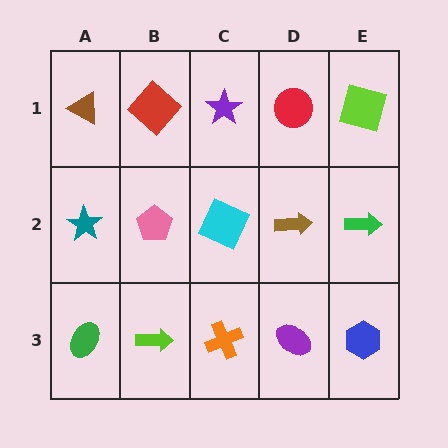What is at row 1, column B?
A red diamond.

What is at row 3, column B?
A lime arrow.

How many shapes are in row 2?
5 shapes.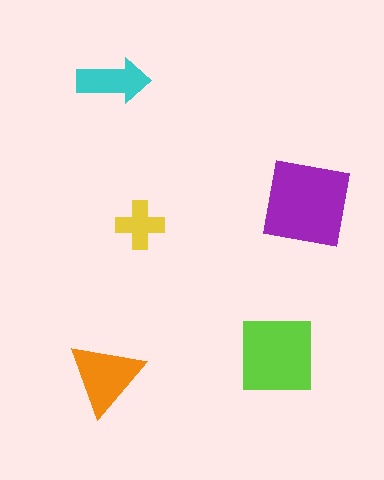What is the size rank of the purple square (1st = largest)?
1st.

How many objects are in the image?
There are 5 objects in the image.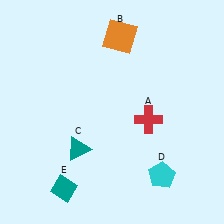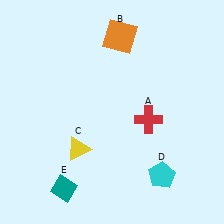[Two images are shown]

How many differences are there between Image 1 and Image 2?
There is 1 difference between the two images.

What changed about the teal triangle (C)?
In Image 1, C is teal. In Image 2, it changed to yellow.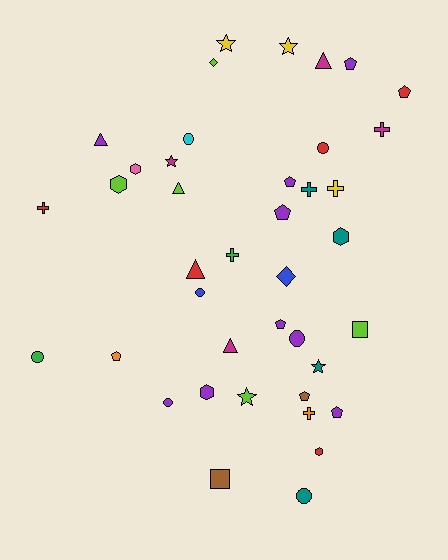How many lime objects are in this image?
There are 5 lime objects.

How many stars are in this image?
There are 5 stars.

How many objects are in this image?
There are 40 objects.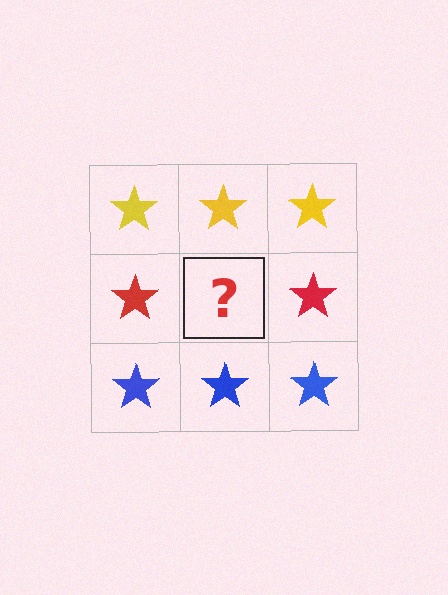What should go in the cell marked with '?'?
The missing cell should contain a red star.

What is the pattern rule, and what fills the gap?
The rule is that each row has a consistent color. The gap should be filled with a red star.